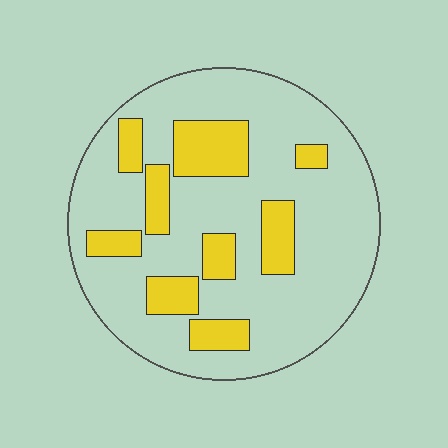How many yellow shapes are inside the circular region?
9.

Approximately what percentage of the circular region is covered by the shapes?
Approximately 25%.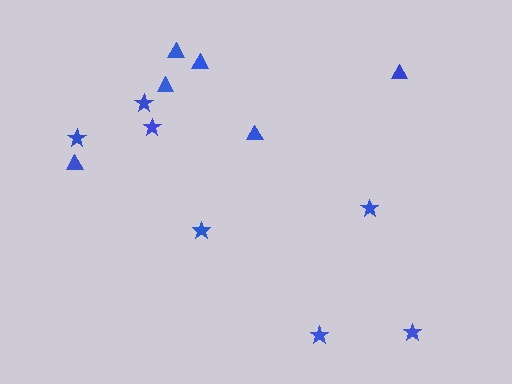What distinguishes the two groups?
There are 2 groups: one group of stars (7) and one group of triangles (6).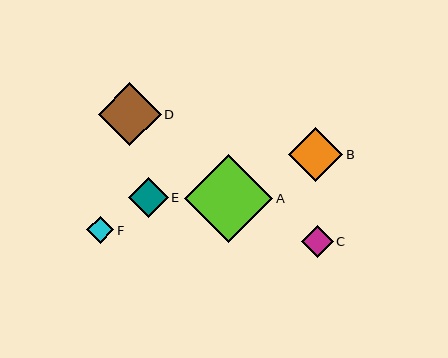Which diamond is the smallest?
Diamond F is the smallest with a size of approximately 27 pixels.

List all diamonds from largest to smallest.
From largest to smallest: A, D, B, E, C, F.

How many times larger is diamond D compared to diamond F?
Diamond D is approximately 2.3 times the size of diamond F.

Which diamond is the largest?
Diamond A is the largest with a size of approximately 88 pixels.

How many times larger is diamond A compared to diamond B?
Diamond A is approximately 1.6 times the size of diamond B.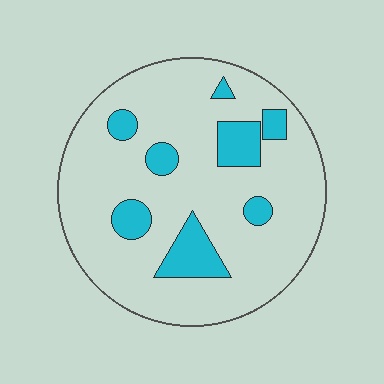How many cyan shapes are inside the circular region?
8.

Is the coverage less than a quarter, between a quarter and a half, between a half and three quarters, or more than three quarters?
Less than a quarter.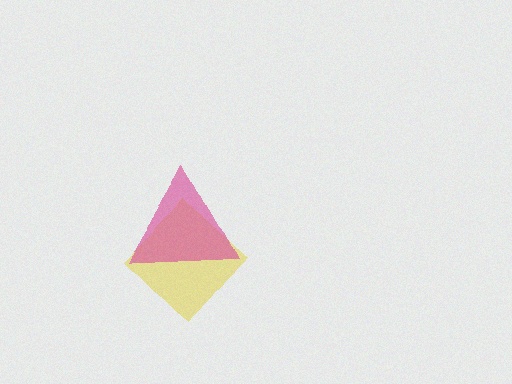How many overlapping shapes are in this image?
There are 2 overlapping shapes in the image.